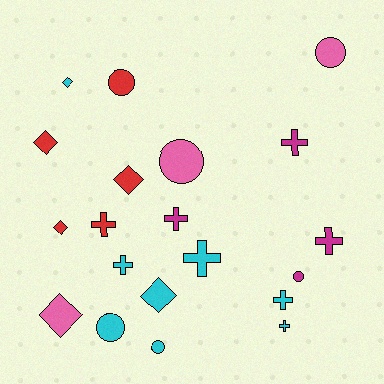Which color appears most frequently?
Cyan, with 8 objects.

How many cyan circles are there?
There are 2 cyan circles.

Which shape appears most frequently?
Cross, with 8 objects.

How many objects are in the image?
There are 20 objects.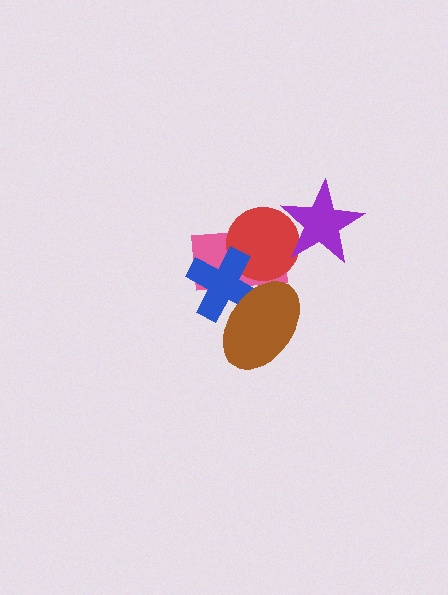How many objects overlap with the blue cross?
3 objects overlap with the blue cross.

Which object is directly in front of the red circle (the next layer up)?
The blue cross is directly in front of the red circle.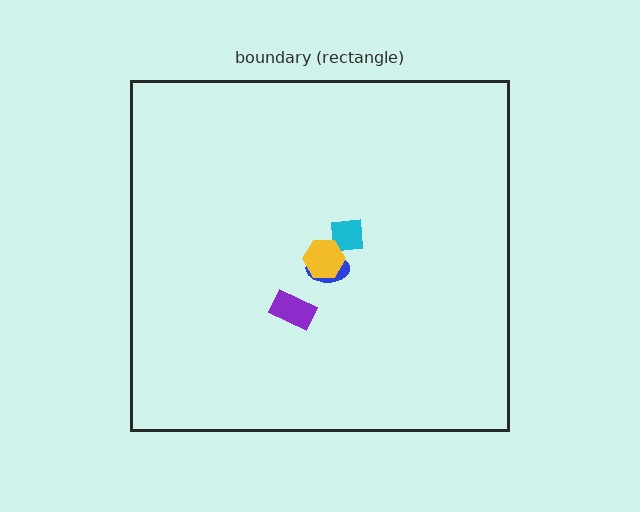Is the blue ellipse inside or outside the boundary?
Inside.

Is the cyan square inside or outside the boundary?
Inside.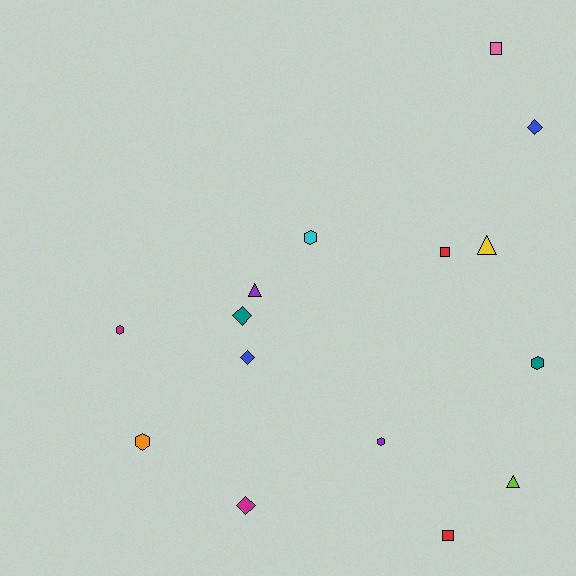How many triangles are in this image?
There are 3 triangles.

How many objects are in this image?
There are 15 objects.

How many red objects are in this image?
There are 2 red objects.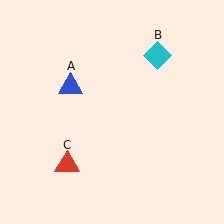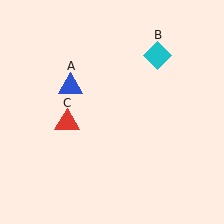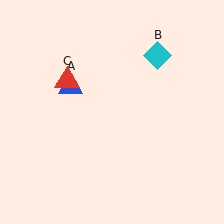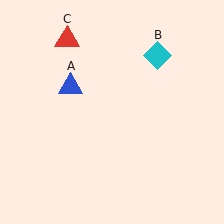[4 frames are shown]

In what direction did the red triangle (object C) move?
The red triangle (object C) moved up.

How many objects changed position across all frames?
1 object changed position: red triangle (object C).